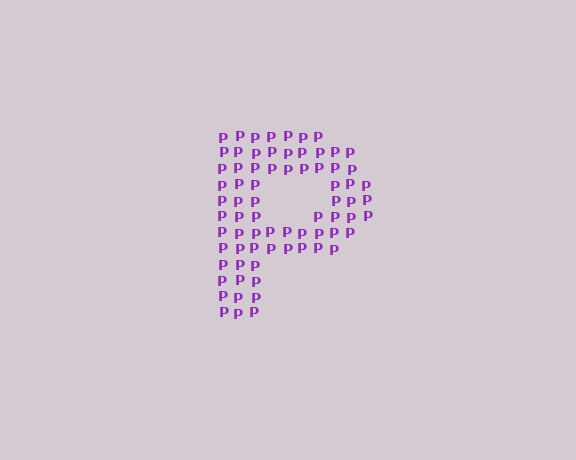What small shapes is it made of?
It is made of small letter P's.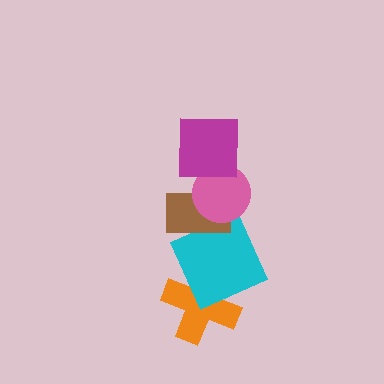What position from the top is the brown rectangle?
The brown rectangle is 3rd from the top.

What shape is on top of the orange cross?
The cyan square is on top of the orange cross.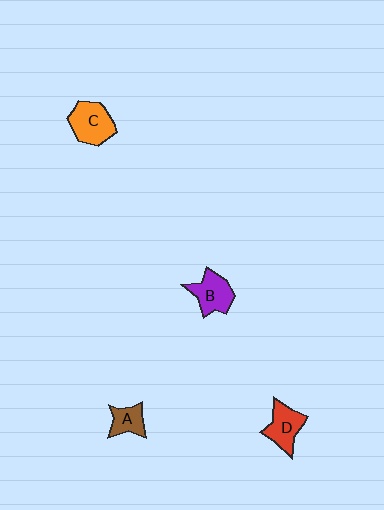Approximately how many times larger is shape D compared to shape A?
Approximately 1.4 times.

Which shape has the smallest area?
Shape A (brown).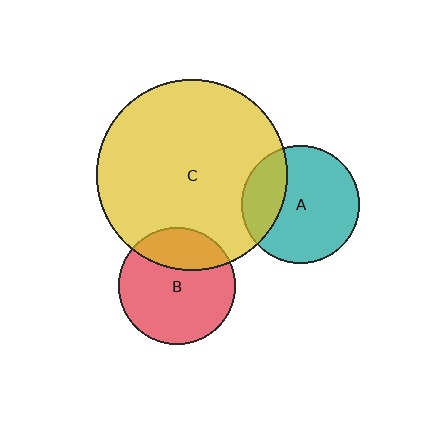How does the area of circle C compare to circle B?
Approximately 2.7 times.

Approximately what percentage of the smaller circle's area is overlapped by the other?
Approximately 25%.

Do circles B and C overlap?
Yes.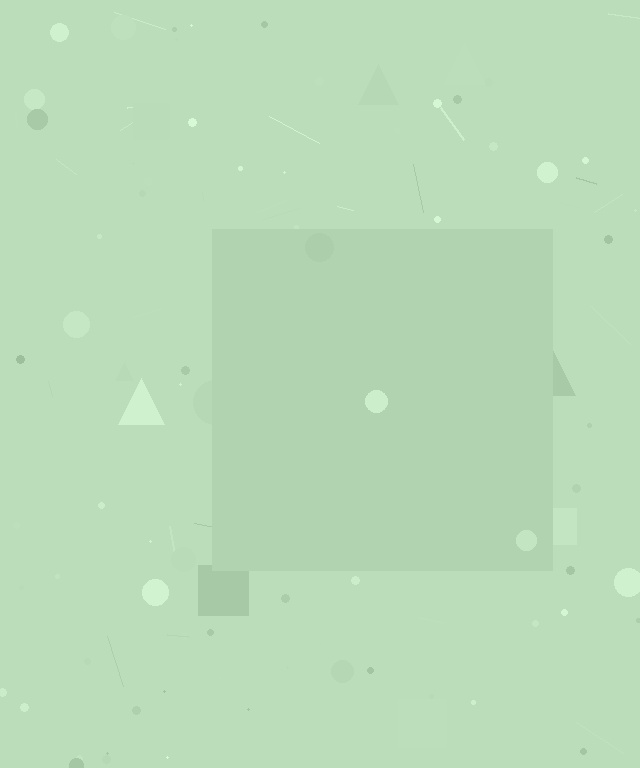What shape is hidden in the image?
A square is hidden in the image.